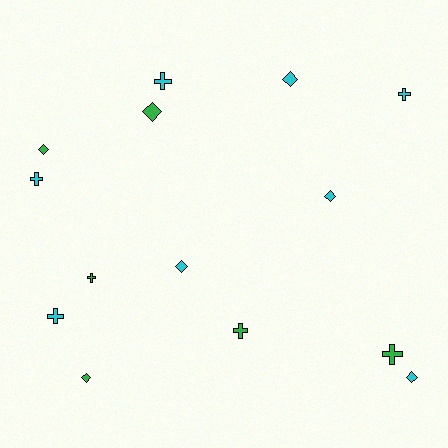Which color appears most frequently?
Cyan, with 8 objects.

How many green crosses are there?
There are 3 green crosses.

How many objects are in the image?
There are 14 objects.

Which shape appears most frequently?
Diamond, with 7 objects.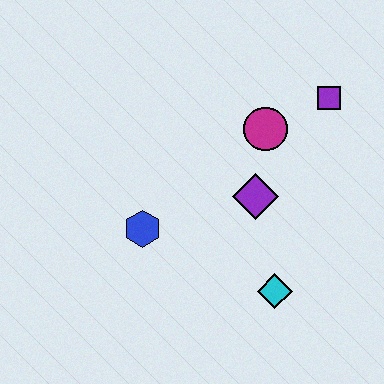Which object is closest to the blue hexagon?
The purple diamond is closest to the blue hexagon.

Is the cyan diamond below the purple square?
Yes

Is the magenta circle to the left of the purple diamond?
No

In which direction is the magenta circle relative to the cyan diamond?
The magenta circle is above the cyan diamond.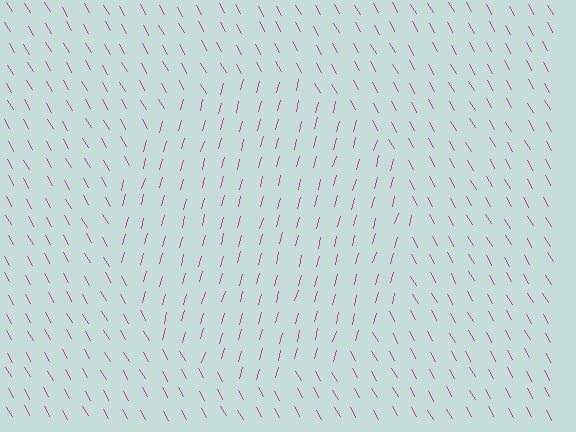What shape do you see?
I see a circle.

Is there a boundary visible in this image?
Yes, there is a texture boundary formed by a change in line orientation.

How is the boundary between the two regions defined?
The boundary is defined purely by a change in line orientation (approximately 45 degrees difference). All lines are the same color and thickness.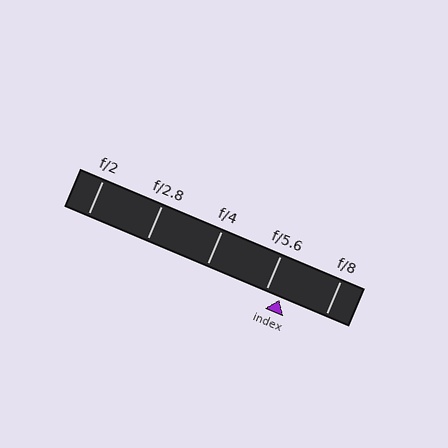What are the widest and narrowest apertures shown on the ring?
The widest aperture shown is f/2 and the narrowest is f/8.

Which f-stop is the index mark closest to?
The index mark is closest to f/5.6.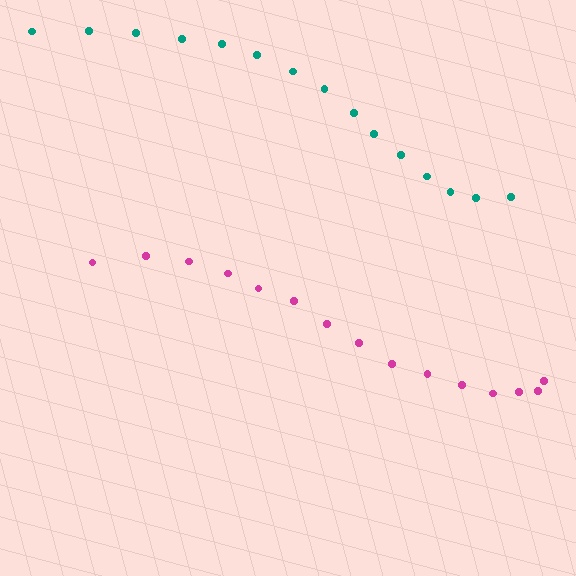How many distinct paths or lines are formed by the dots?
There are 2 distinct paths.